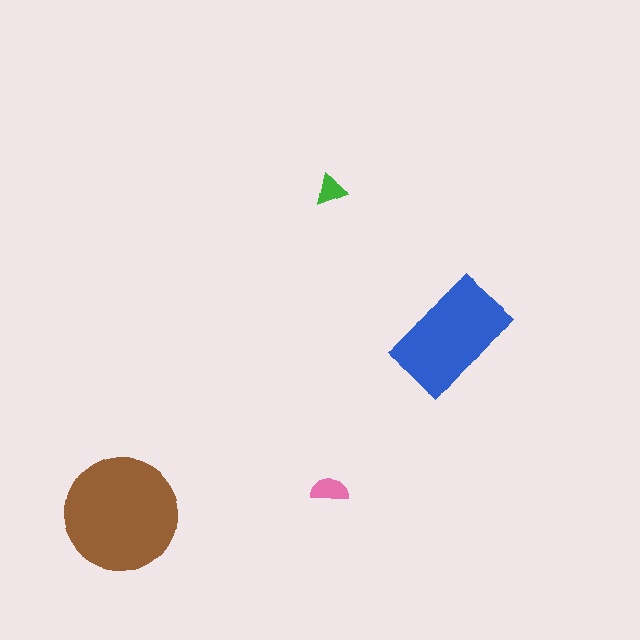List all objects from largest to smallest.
The brown circle, the blue rectangle, the pink semicircle, the green triangle.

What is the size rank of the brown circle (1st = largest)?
1st.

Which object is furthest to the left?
The brown circle is leftmost.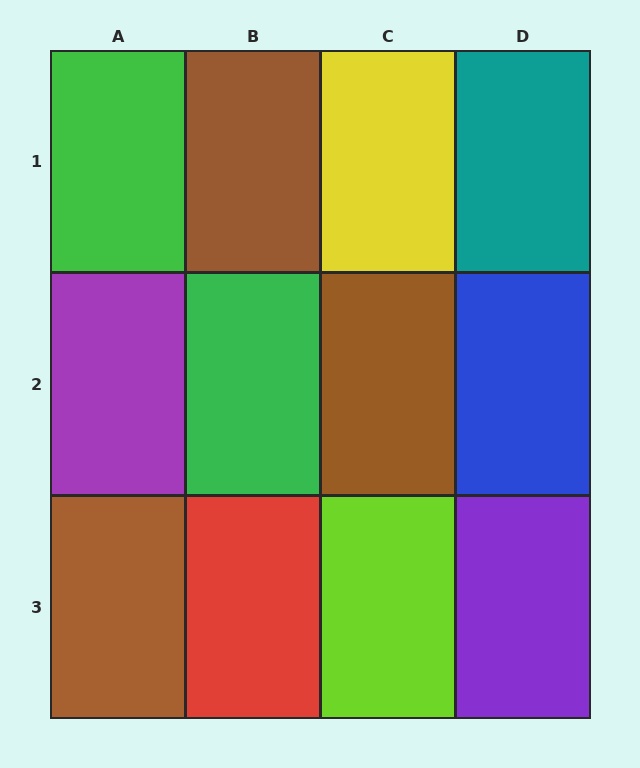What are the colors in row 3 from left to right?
Brown, red, lime, purple.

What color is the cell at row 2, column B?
Green.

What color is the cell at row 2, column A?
Purple.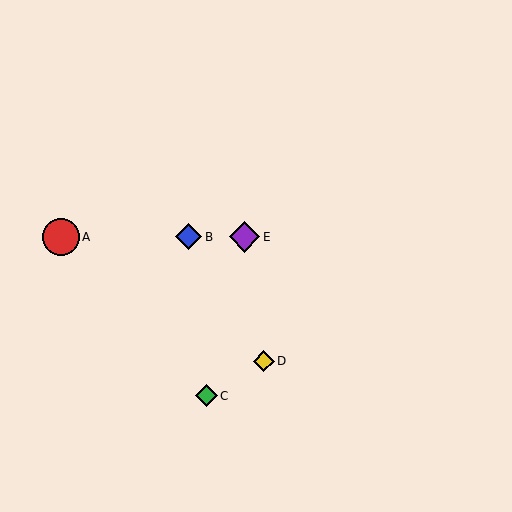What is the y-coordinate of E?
Object E is at y≈237.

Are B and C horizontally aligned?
No, B is at y≈237 and C is at y≈396.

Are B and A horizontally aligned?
Yes, both are at y≈237.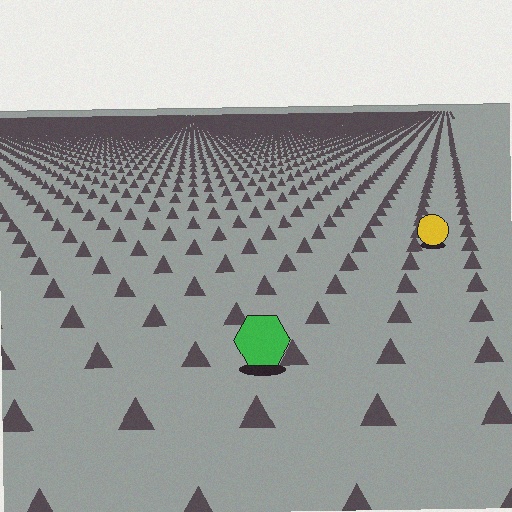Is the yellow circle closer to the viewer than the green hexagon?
No. The green hexagon is closer — you can tell from the texture gradient: the ground texture is coarser near it.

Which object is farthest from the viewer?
The yellow circle is farthest from the viewer. It appears smaller and the ground texture around it is denser.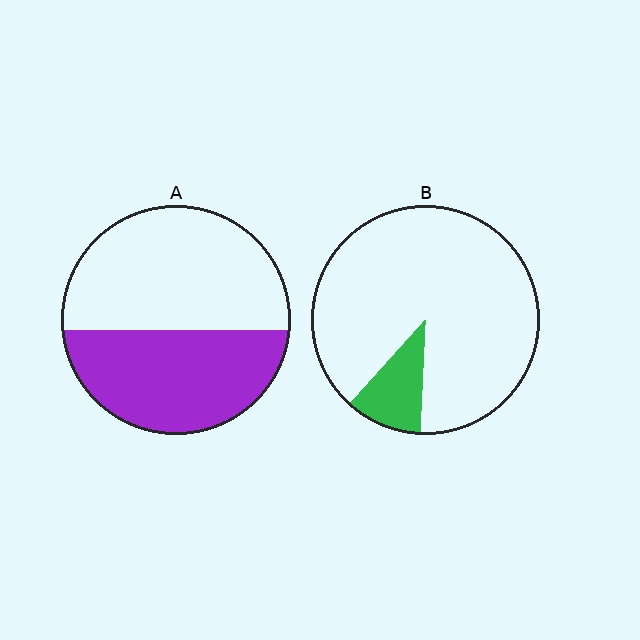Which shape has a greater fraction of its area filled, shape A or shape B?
Shape A.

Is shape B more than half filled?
No.